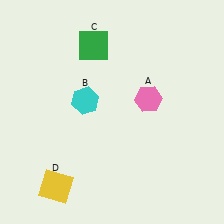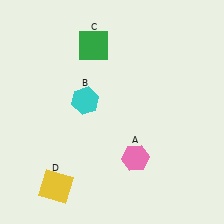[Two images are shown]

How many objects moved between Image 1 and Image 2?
1 object moved between the two images.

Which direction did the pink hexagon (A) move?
The pink hexagon (A) moved down.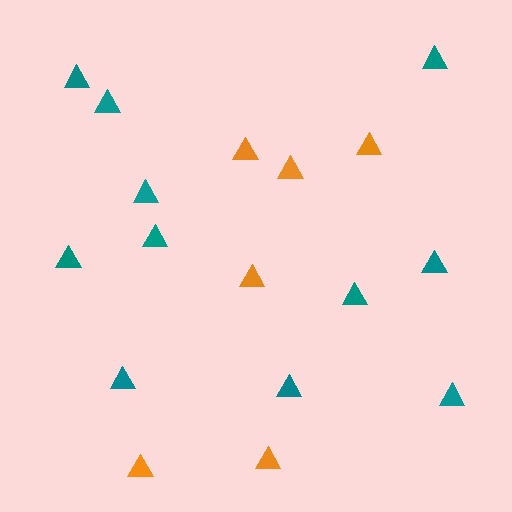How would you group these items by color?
There are 2 groups: one group of orange triangles (6) and one group of teal triangles (11).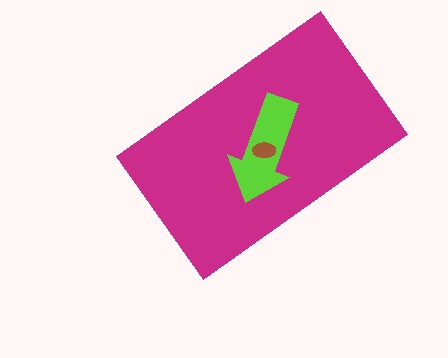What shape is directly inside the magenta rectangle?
The lime arrow.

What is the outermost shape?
The magenta rectangle.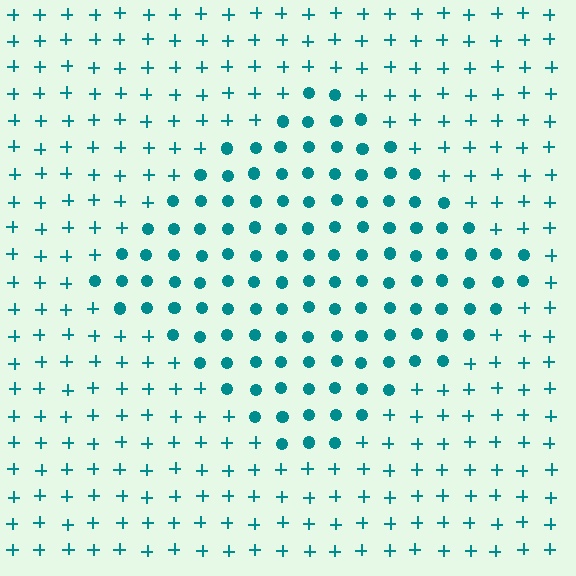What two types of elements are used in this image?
The image uses circles inside the diamond region and plus signs outside it.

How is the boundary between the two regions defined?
The boundary is defined by a change in element shape: circles inside vs. plus signs outside. All elements share the same color and spacing.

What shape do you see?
I see a diamond.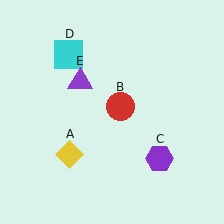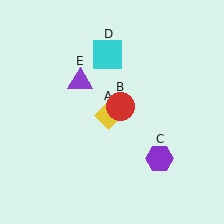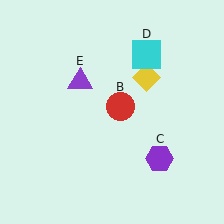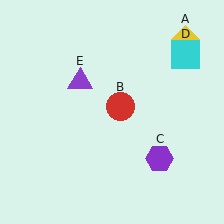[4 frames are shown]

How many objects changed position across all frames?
2 objects changed position: yellow diamond (object A), cyan square (object D).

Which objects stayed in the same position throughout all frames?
Red circle (object B) and purple hexagon (object C) and purple triangle (object E) remained stationary.